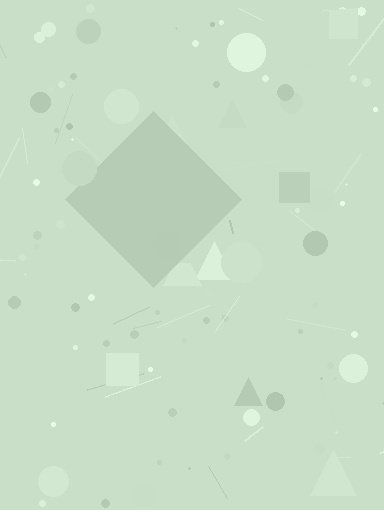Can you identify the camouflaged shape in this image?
The camouflaged shape is a diamond.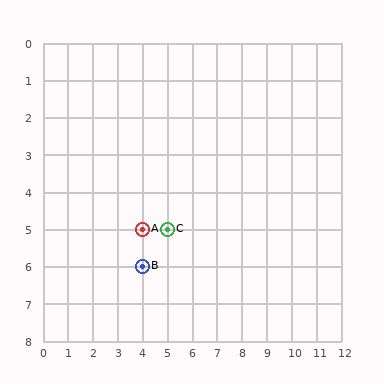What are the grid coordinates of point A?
Point A is at grid coordinates (4, 5).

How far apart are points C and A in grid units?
Points C and A are 1 column apart.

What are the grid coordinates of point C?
Point C is at grid coordinates (5, 5).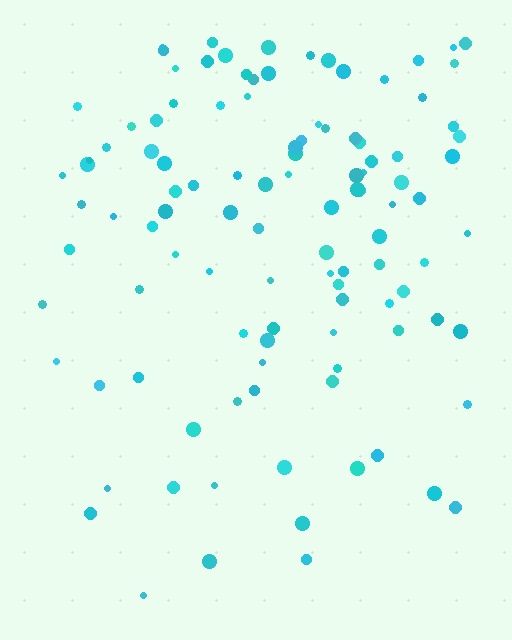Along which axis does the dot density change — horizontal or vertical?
Vertical.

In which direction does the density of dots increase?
From bottom to top, with the top side densest.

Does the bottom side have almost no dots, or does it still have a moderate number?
Still a moderate number, just noticeably fewer than the top.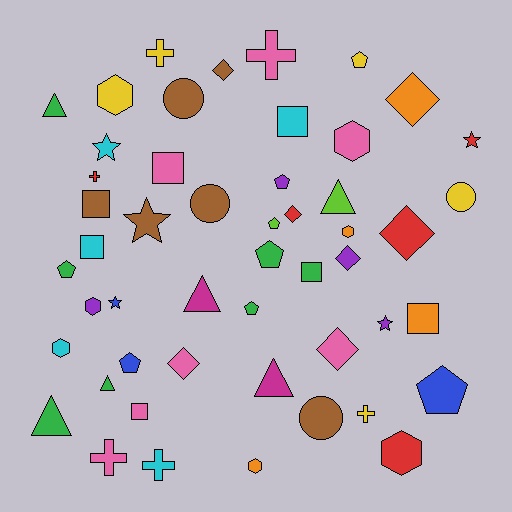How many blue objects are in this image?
There are 3 blue objects.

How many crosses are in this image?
There are 6 crosses.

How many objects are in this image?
There are 50 objects.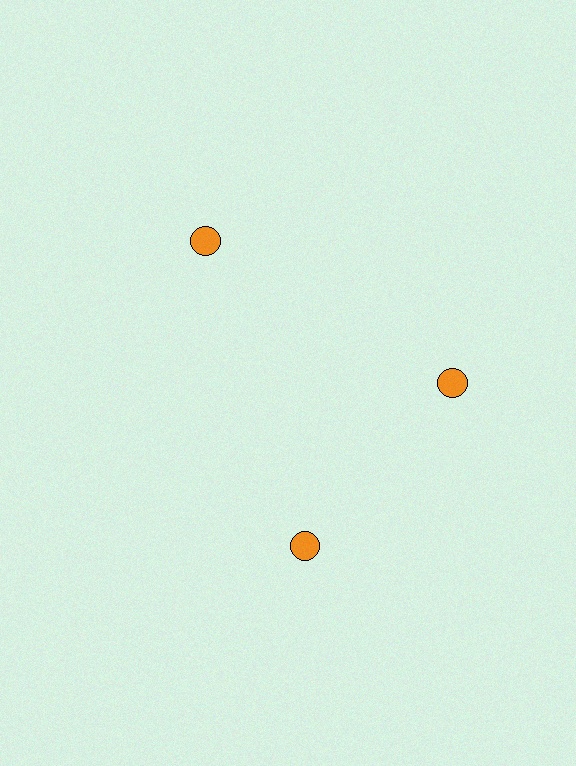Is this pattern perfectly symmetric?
No. The 3 orange circles are arranged in a ring, but one element near the 7 o'clock position is rotated out of alignment along the ring, breaking the 3-fold rotational symmetry.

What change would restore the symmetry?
The symmetry would be restored by rotating it back into even spacing with its neighbors so that all 3 circles sit at equal angles and equal distance from the center.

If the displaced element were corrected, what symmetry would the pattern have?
It would have 3-fold rotational symmetry — the pattern would map onto itself every 120 degrees.